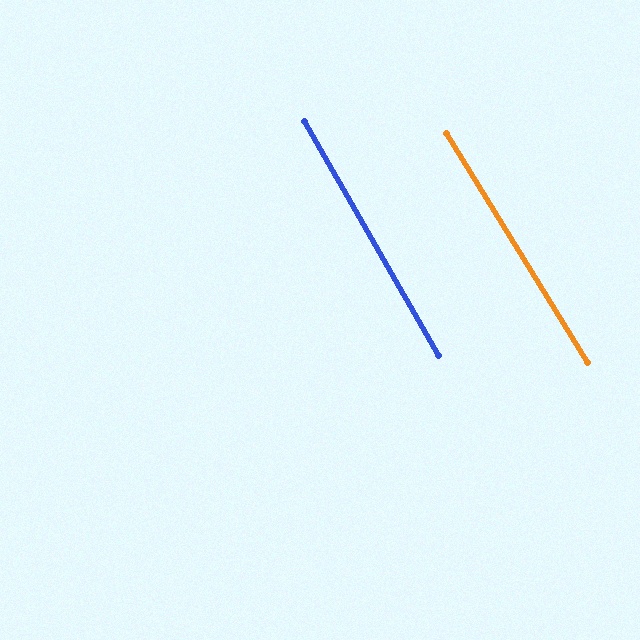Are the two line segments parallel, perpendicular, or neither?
Parallel — their directions differ by only 1.7°.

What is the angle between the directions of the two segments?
Approximately 2 degrees.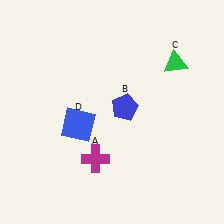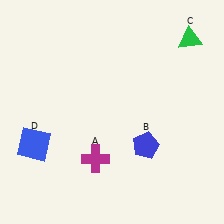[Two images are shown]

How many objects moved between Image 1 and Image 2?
3 objects moved between the two images.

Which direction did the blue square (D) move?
The blue square (D) moved left.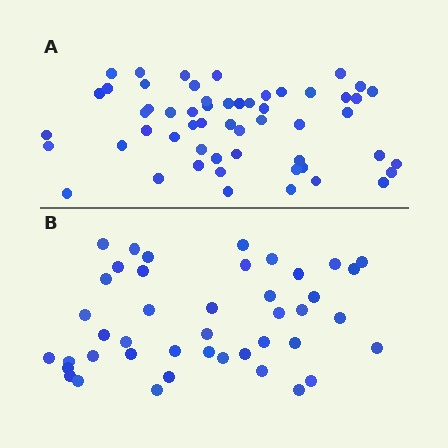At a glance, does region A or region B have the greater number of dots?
Region A (the top region) has more dots.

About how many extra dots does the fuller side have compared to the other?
Region A has roughly 12 or so more dots than region B.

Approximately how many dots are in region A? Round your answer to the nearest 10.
About 60 dots. (The exact count is 55, which rounds to 60.)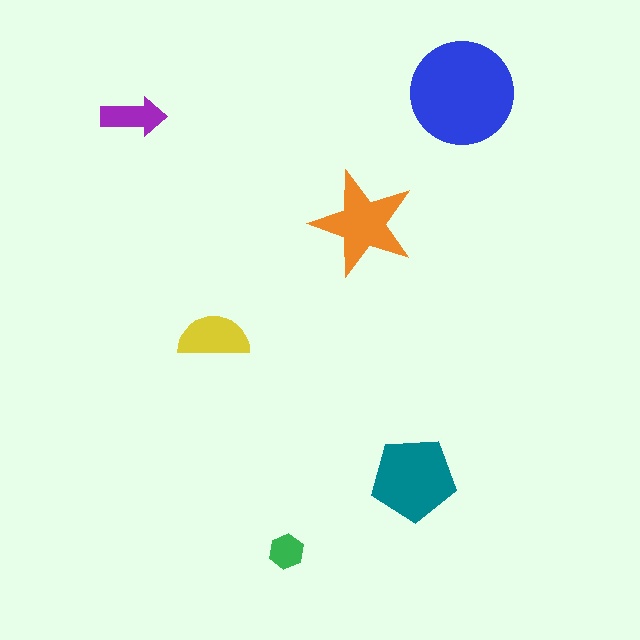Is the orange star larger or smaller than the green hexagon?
Larger.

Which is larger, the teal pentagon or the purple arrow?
The teal pentagon.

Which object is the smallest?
The green hexagon.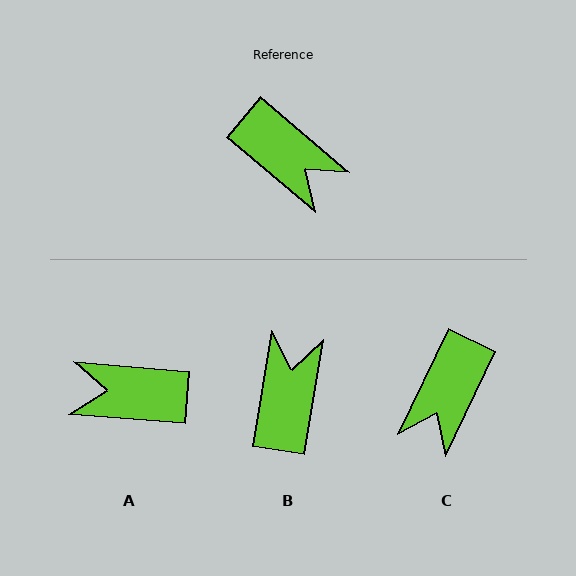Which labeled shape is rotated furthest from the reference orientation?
A, about 145 degrees away.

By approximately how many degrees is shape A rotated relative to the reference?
Approximately 145 degrees clockwise.